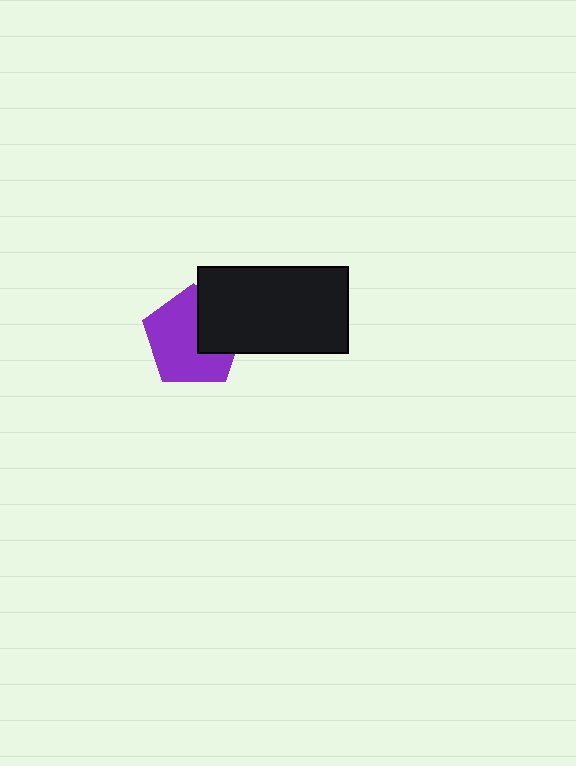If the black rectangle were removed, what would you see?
You would see the complete purple pentagon.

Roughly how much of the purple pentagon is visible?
Most of it is visible (roughly 68%).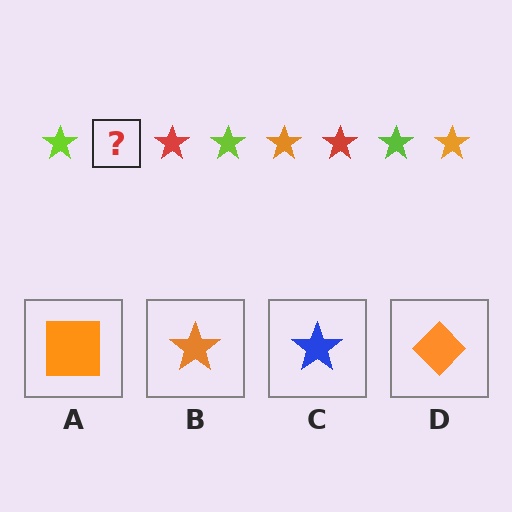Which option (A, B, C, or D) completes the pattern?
B.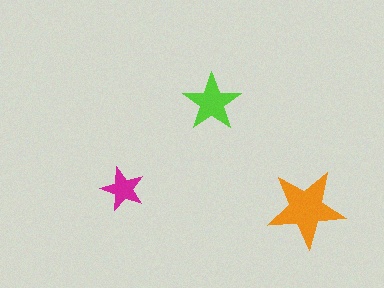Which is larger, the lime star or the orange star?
The orange one.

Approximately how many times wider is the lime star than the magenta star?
About 1.5 times wider.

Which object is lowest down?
The orange star is bottommost.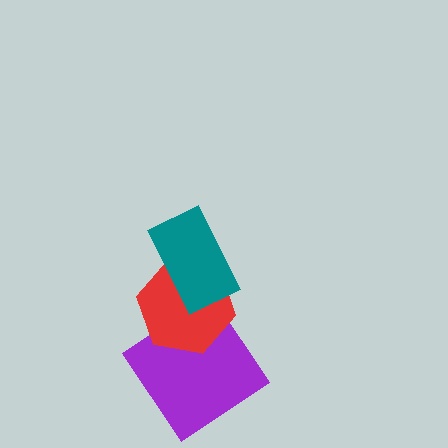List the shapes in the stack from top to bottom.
From top to bottom: the teal rectangle, the red hexagon, the purple diamond.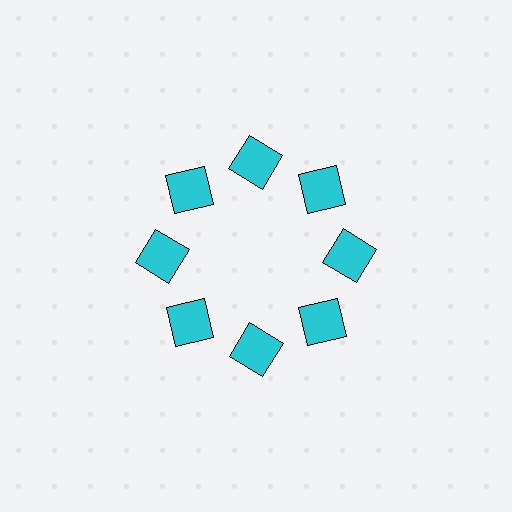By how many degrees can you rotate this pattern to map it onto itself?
The pattern maps onto itself every 45 degrees of rotation.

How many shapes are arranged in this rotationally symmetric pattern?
There are 8 shapes, arranged in 8 groups of 1.